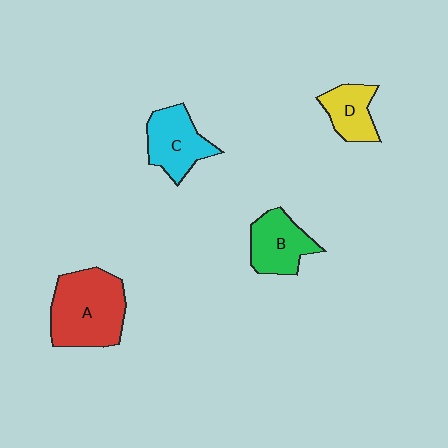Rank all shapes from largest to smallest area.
From largest to smallest: A (red), C (cyan), B (green), D (yellow).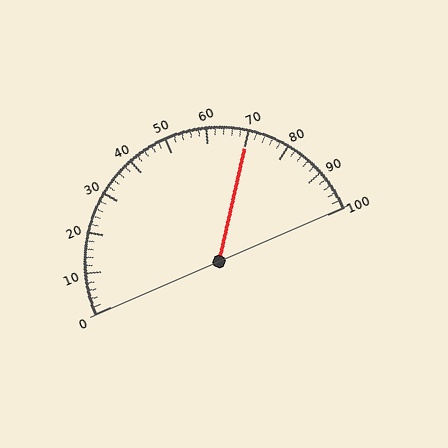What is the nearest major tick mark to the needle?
The nearest major tick mark is 70.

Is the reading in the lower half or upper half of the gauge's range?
The reading is in the upper half of the range (0 to 100).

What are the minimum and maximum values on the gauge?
The gauge ranges from 0 to 100.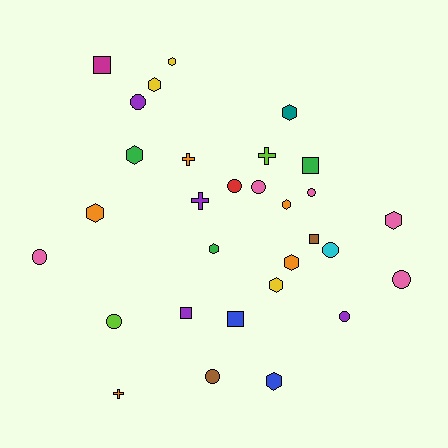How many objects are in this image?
There are 30 objects.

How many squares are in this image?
There are 5 squares.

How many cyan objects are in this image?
There is 1 cyan object.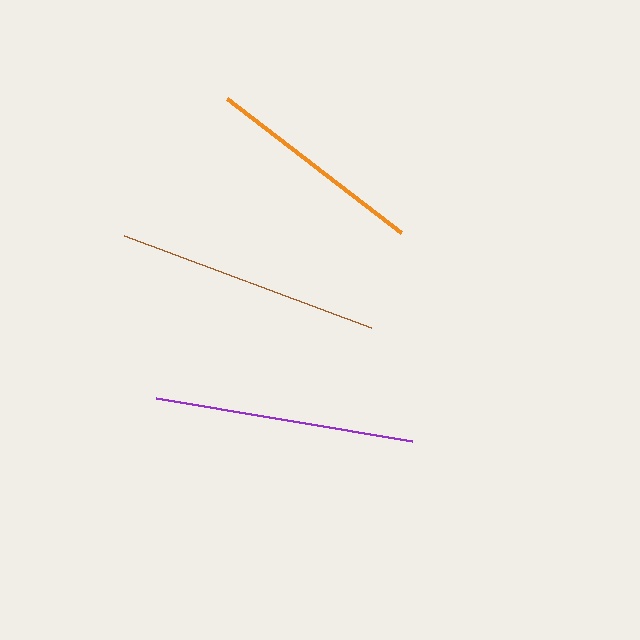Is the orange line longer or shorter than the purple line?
The purple line is longer than the orange line.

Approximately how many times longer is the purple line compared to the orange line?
The purple line is approximately 1.2 times the length of the orange line.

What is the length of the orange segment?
The orange segment is approximately 220 pixels long.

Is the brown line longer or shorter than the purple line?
The brown line is longer than the purple line.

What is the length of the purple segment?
The purple segment is approximately 259 pixels long.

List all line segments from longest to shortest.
From longest to shortest: brown, purple, orange.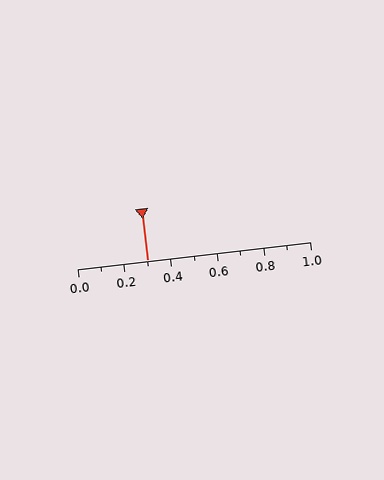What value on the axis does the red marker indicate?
The marker indicates approximately 0.3.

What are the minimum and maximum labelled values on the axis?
The axis runs from 0.0 to 1.0.